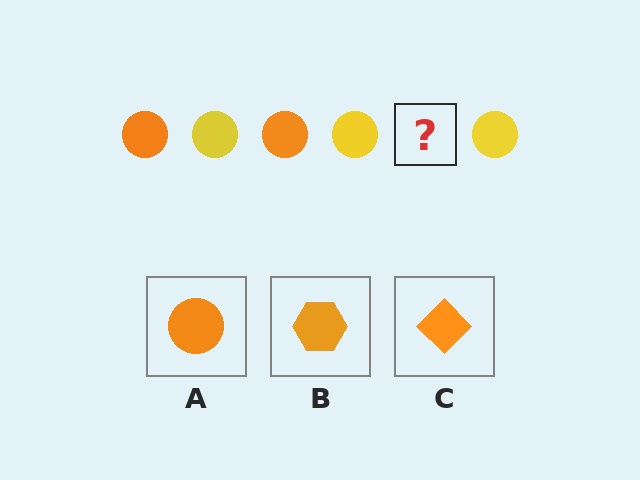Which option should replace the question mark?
Option A.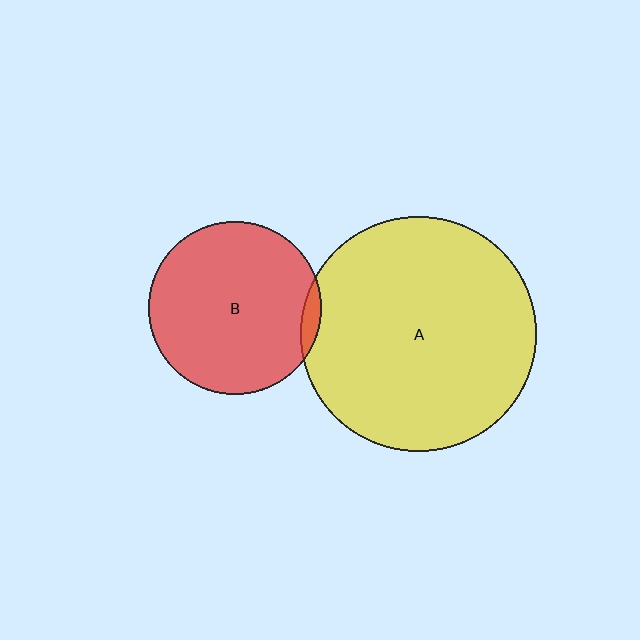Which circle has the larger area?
Circle A (yellow).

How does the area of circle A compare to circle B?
Approximately 1.8 times.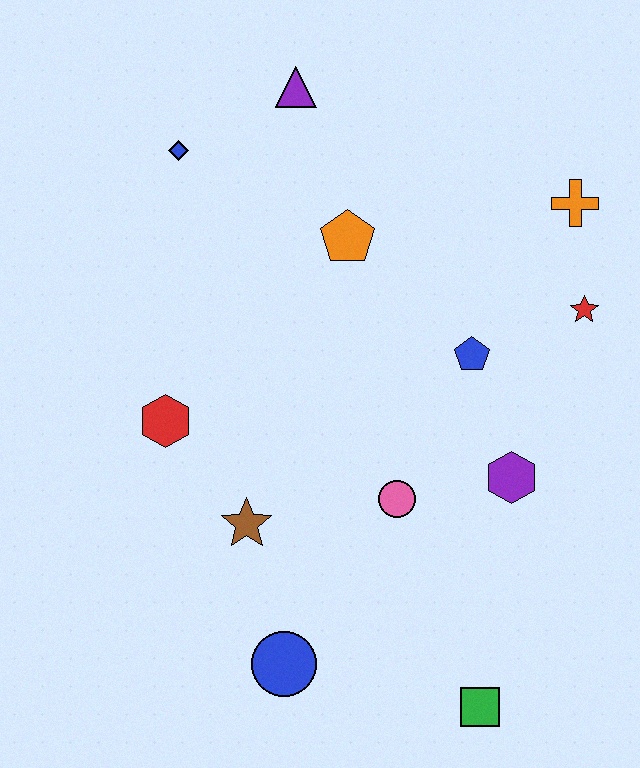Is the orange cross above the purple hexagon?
Yes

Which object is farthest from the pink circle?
The purple triangle is farthest from the pink circle.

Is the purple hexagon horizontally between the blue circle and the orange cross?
Yes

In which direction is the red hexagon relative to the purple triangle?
The red hexagon is below the purple triangle.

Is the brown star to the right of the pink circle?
No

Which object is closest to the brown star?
The red hexagon is closest to the brown star.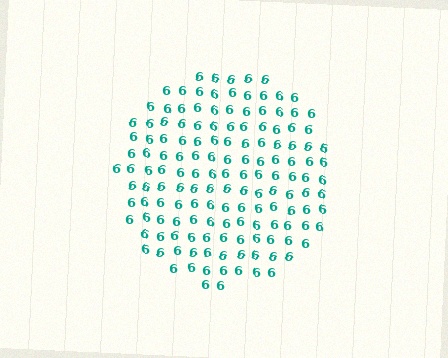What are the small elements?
The small elements are digit 6's.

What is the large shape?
The large shape is a circle.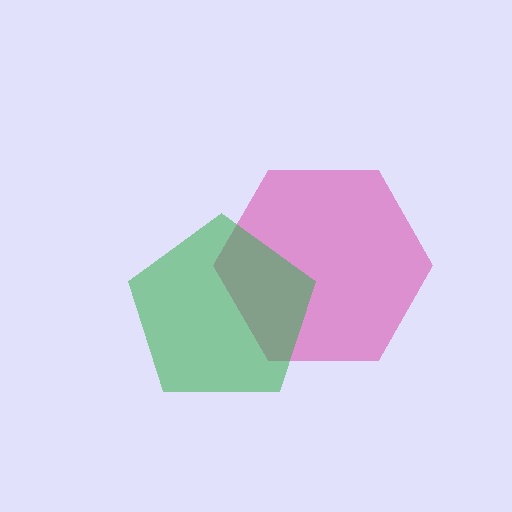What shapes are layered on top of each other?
The layered shapes are: a magenta hexagon, a green pentagon.